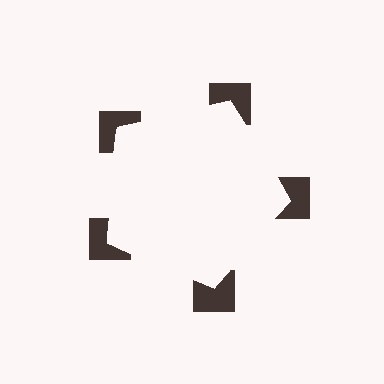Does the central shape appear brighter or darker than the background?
It typically appears slightly brighter than the background, even though no actual brightness change is drawn.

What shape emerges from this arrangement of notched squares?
An illusory pentagon — its edges are inferred from the aligned wedge cuts in the notched squares, not physically drawn.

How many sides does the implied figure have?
5 sides.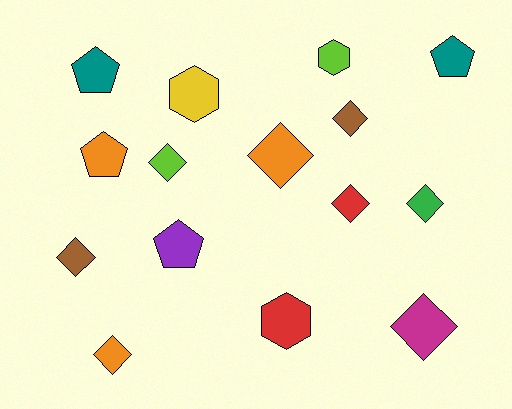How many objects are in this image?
There are 15 objects.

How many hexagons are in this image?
There are 3 hexagons.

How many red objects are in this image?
There are 2 red objects.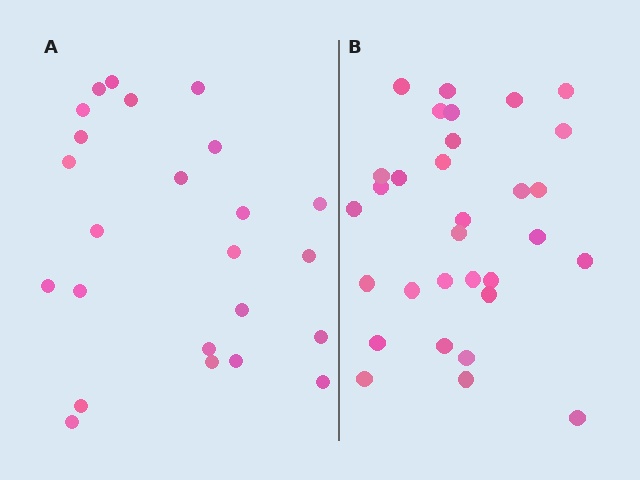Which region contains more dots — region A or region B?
Region B (the right region) has more dots.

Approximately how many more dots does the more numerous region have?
Region B has roughly 8 or so more dots than region A.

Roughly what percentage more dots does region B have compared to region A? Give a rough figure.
About 30% more.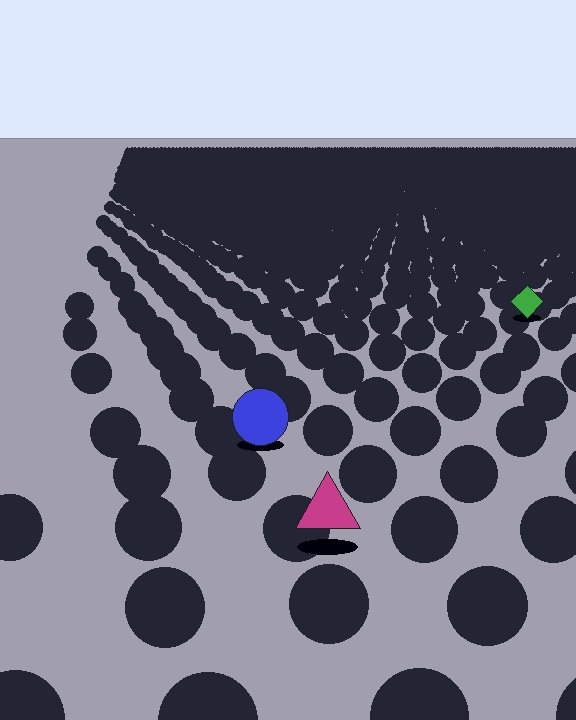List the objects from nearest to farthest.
From nearest to farthest: the magenta triangle, the blue circle, the green diamond.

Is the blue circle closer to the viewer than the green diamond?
Yes. The blue circle is closer — you can tell from the texture gradient: the ground texture is coarser near it.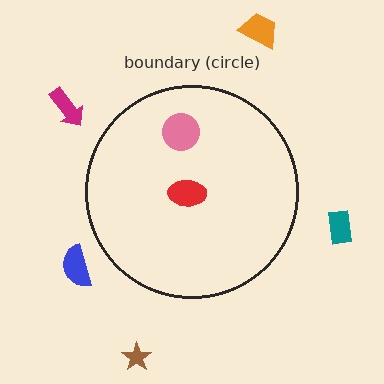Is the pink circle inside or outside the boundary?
Inside.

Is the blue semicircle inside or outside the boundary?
Outside.